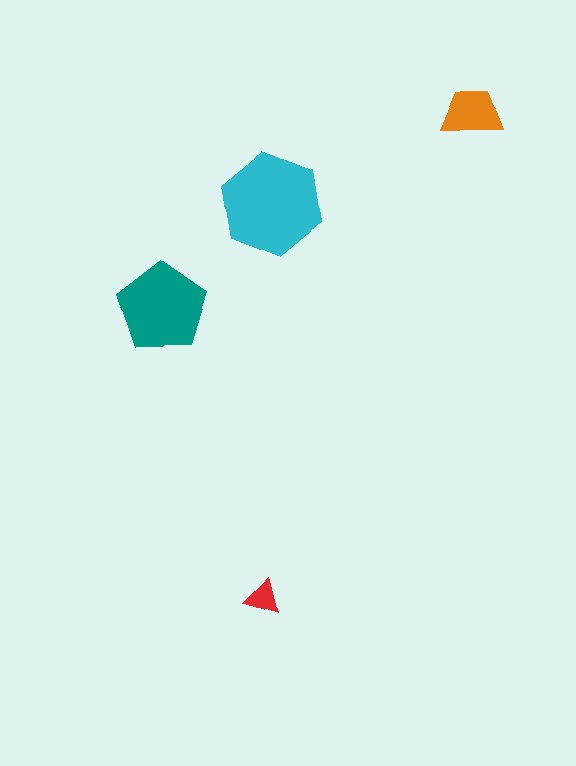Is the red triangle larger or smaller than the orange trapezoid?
Smaller.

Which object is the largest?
The cyan hexagon.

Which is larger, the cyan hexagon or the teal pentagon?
The cyan hexagon.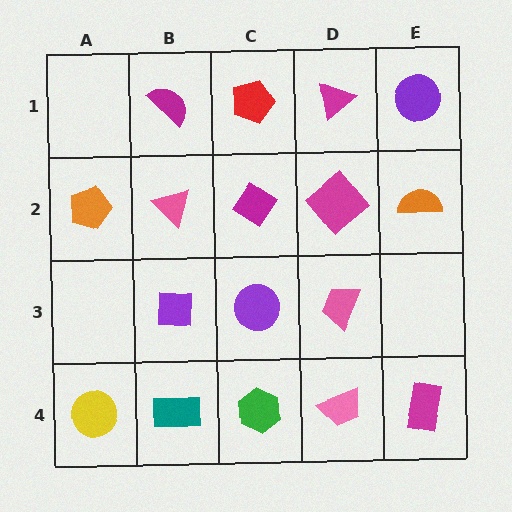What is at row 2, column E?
An orange semicircle.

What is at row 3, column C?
A purple circle.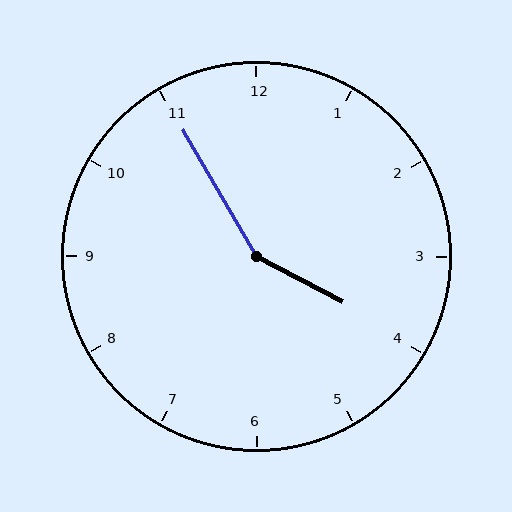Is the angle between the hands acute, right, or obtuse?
It is obtuse.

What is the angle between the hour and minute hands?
Approximately 148 degrees.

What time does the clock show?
3:55.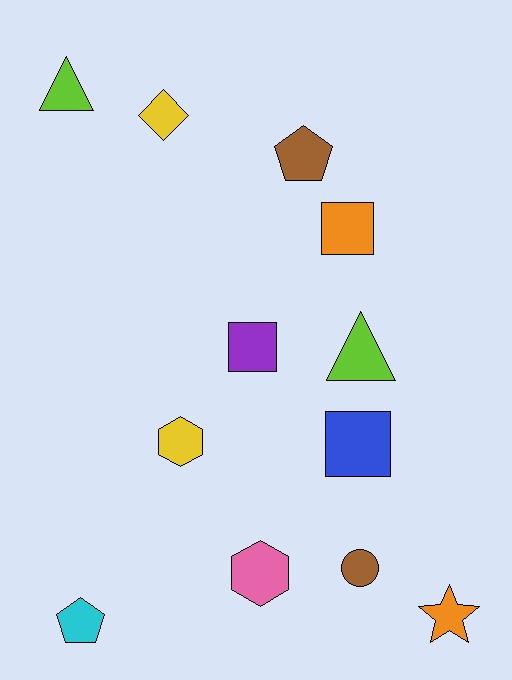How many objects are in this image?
There are 12 objects.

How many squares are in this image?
There are 3 squares.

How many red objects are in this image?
There are no red objects.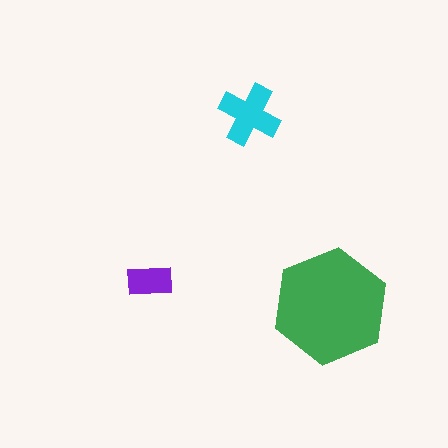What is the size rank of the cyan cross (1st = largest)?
2nd.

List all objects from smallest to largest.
The purple rectangle, the cyan cross, the green hexagon.